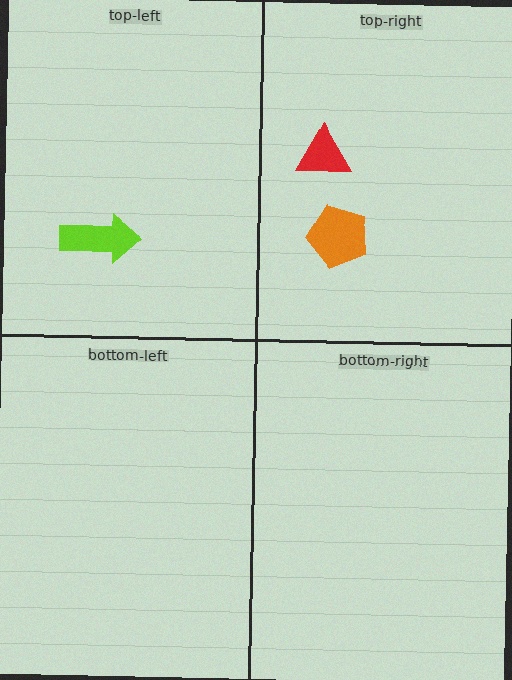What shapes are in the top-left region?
The lime arrow.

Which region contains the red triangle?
The top-right region.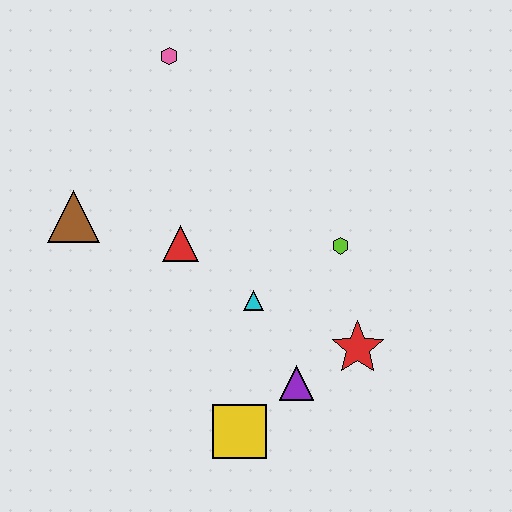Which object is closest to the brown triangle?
The red triangle is closest to the brown triangle.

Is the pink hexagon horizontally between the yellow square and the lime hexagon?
No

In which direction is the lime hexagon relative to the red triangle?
The lime hexagon is to the right of the red triangle.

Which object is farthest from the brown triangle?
The red star is farthest from the brown triangle.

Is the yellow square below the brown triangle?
Yes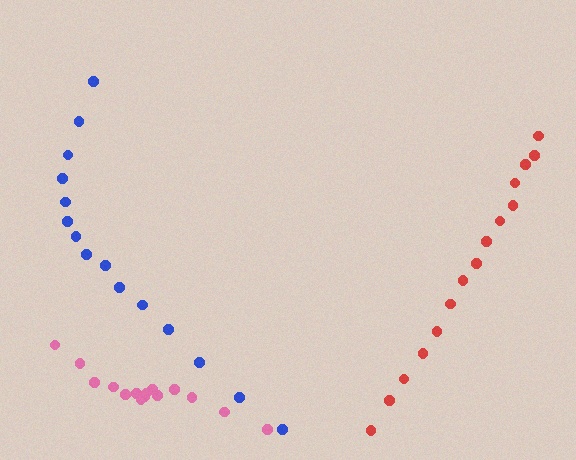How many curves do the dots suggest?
There are 3 distinct paths.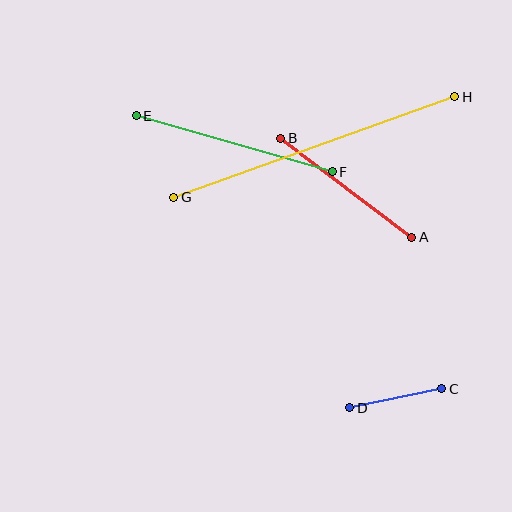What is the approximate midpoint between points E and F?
The midpoint is at approximately (234, 144) pixels.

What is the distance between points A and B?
The distance is approximately 164 pixels.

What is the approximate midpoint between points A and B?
The midpoint is at approximately (346, 188) pixels.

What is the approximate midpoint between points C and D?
The midpoint is at approximately (396, 398) pixels.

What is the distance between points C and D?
The distance is approximately 94 pixels.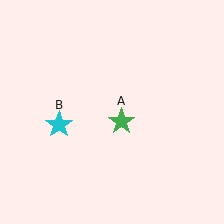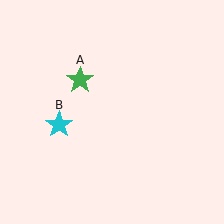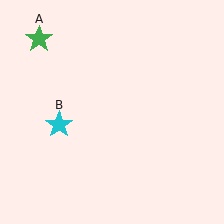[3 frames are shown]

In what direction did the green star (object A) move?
The green star (object A) moved up and to the left.